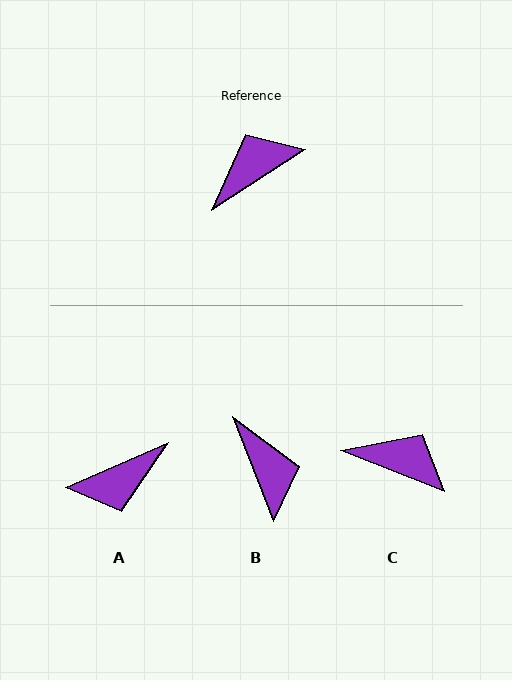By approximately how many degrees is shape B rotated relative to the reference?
Approximately 102 degrees clockwise.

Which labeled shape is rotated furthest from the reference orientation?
A, about 171 degrees away.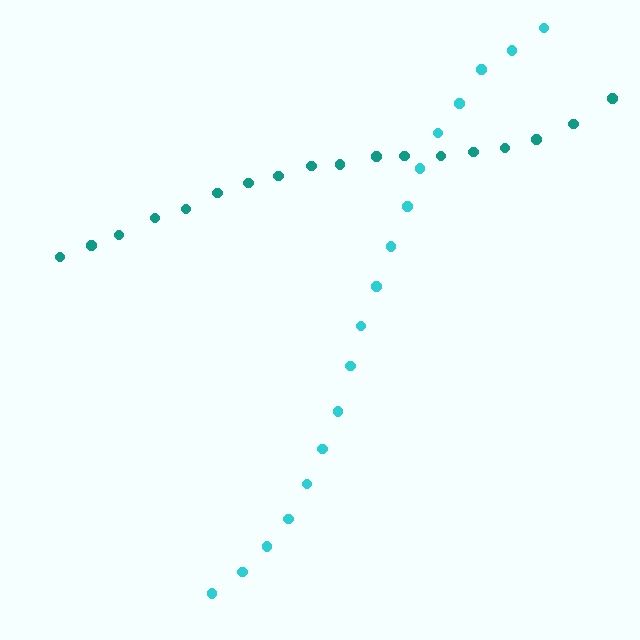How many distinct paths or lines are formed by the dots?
There are 2 distinct paths.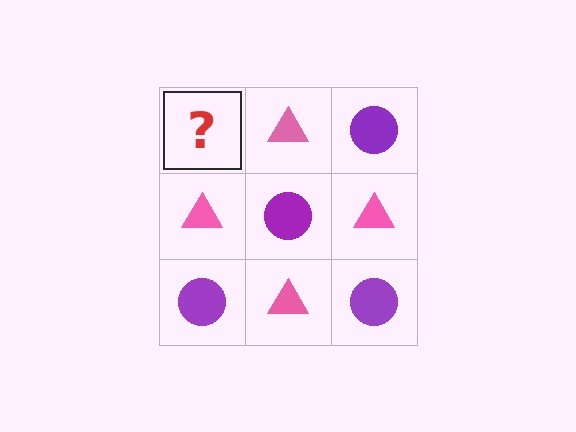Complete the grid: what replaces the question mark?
The question mark should be replaced with a purple circle.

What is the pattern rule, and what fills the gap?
The rule is that it alternates purple circle and pink triangle in a checkerboard pattern. The gap should be filled with a purple circle.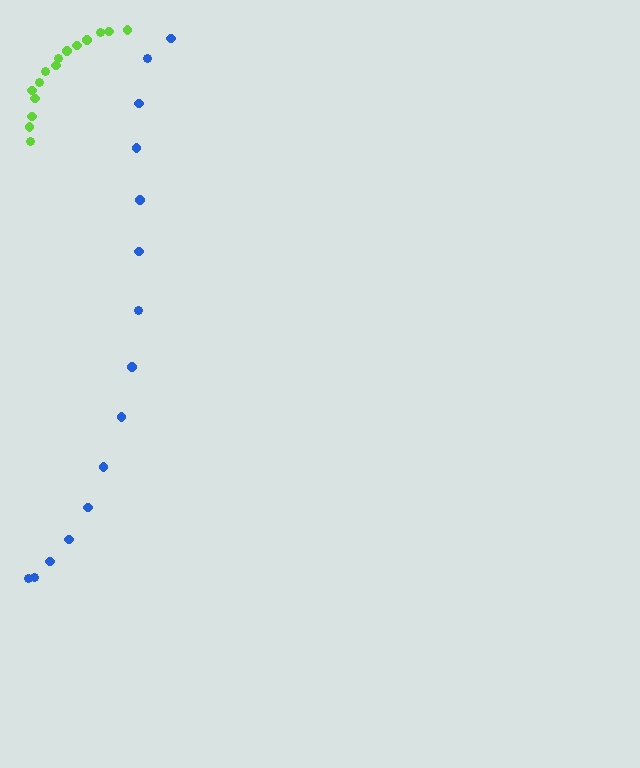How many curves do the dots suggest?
There are 2 distinct paths.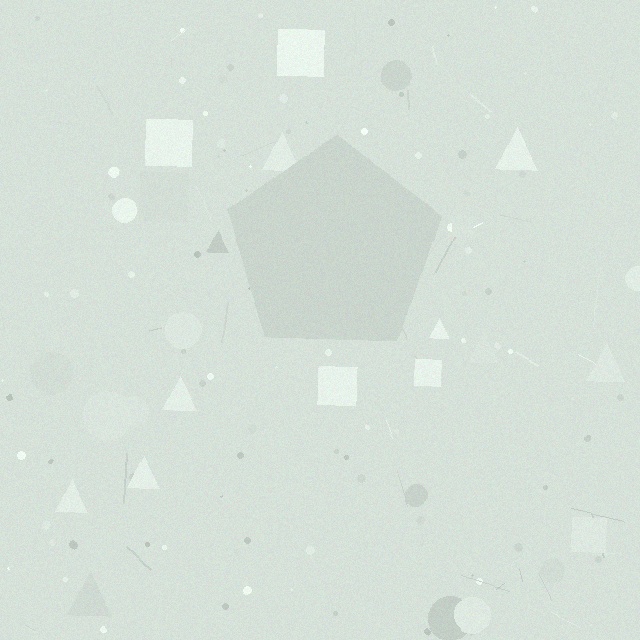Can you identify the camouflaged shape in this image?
The camouflaged shape is a pentagon.